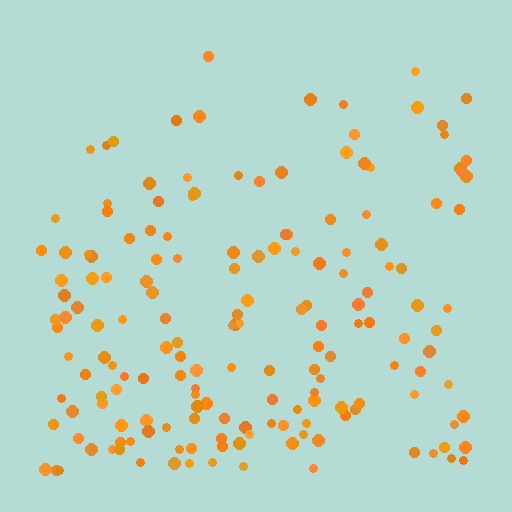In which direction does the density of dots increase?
From top to bottom, with the bottom side densest.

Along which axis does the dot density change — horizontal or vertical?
Vertical.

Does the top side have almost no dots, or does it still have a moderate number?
Still a moderate number, just noticeably fewer than the bottom.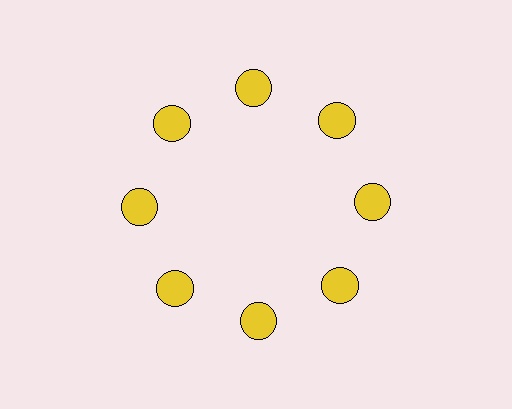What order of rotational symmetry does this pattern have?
This pattern has 8-fold rotational symmetry.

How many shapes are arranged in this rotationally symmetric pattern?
There are 8 shapes, arranged in 8 groups of 1.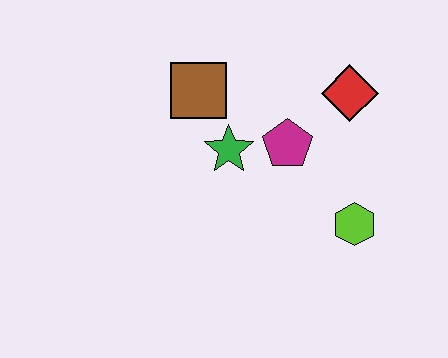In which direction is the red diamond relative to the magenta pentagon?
The red diamond is to the right of the magenta pentagon.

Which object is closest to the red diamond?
The magenta pentagon is closest to the red diamond.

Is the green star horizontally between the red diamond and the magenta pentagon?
No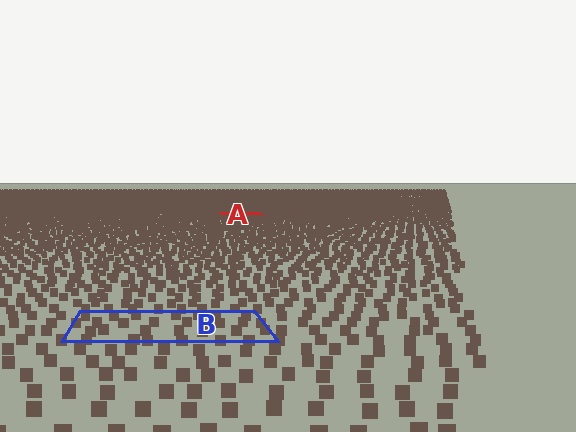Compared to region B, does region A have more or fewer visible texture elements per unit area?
Region A has more texture elements per unit area — they are packed more densely because it is farther away.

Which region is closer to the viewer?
Region B is closer. The texture elements there are larger and more spread out.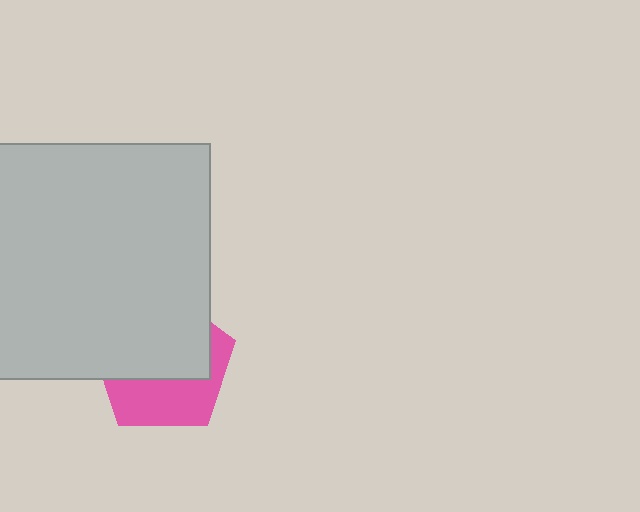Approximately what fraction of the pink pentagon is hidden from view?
Roughly 59% of the pink pentagon is hidden behind the light gray square.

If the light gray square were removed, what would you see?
You would see the complete pink pentagon.